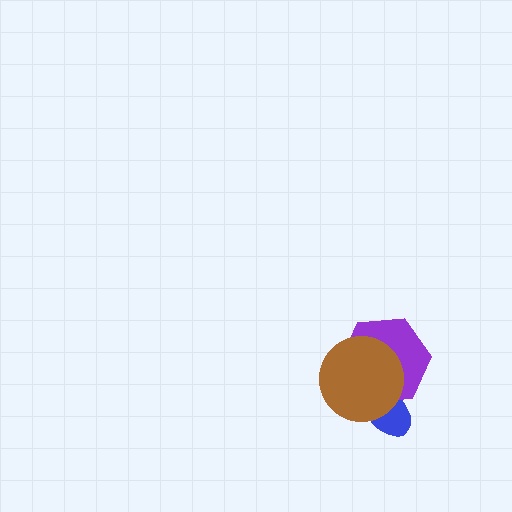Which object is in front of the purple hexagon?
The brown circle is in front of the purple hexagon.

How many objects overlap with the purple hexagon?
2 objects overlap with the purple hexagon.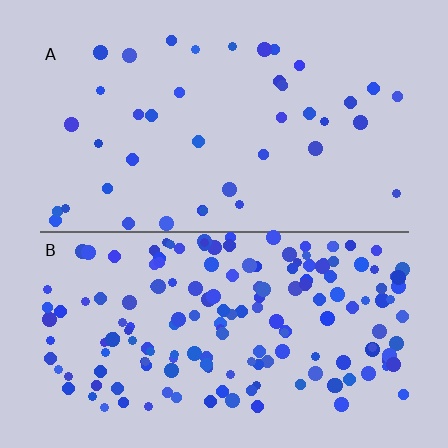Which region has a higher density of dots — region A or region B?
B (the bottom).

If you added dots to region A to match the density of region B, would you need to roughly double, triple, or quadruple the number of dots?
Approximately quadruple.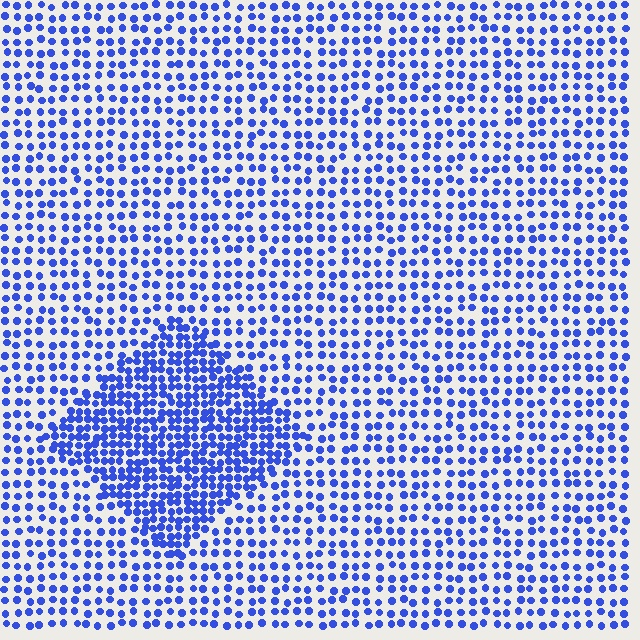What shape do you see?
I see a diamond.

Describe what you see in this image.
The image contains small blue elements arranged at two different densities. A diamond-shaped region is visible where the elements are more densely packed than the surrounding area.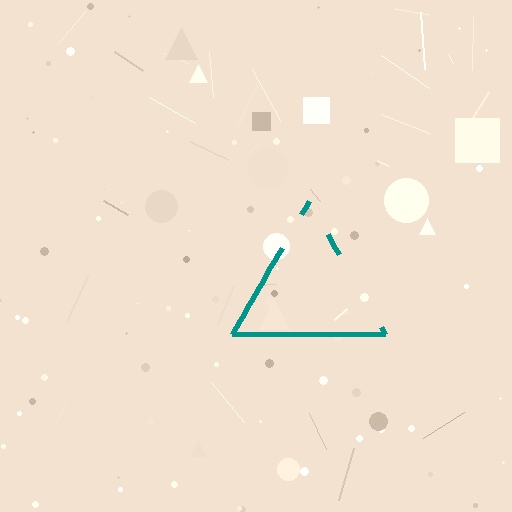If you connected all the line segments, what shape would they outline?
They would outline a triangle.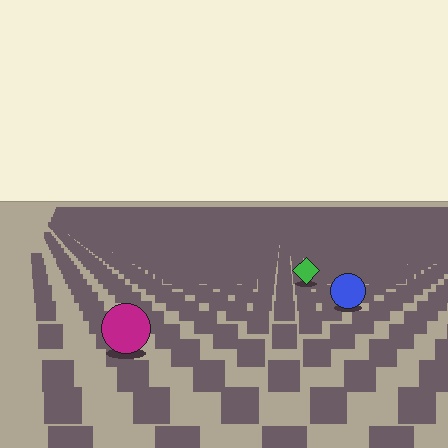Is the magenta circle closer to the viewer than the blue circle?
Yes. The magenta circle is closer — you can tell from the texture gradient: the ground texture is coarser near it.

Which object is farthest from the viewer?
The green diamond is farthest from the viewer. It appears smaller and the ground texture around it is denser.